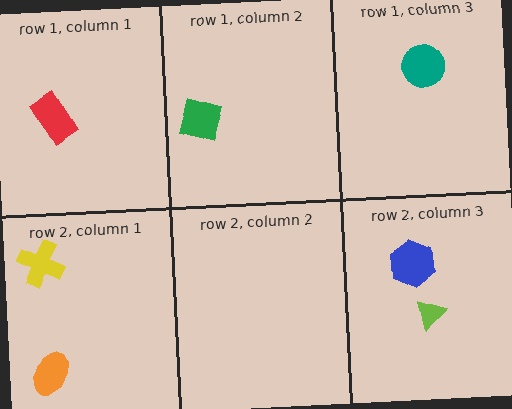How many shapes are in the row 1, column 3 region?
1.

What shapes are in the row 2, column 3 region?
The lime triangle, the blue hexagon.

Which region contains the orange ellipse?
The row 2, column 1 region.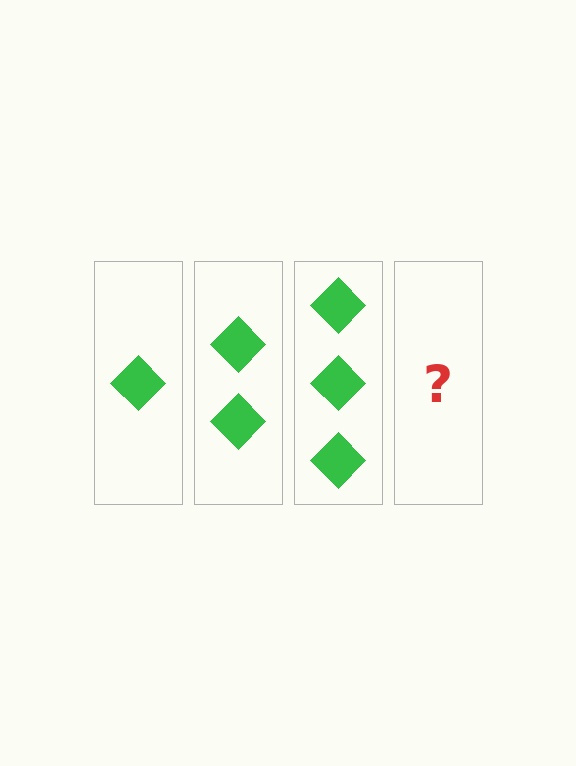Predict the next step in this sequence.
The next step is 4 diamonds.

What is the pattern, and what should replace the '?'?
The pattern is that each step adds one more diamond. The '?' should be 4 diamonds.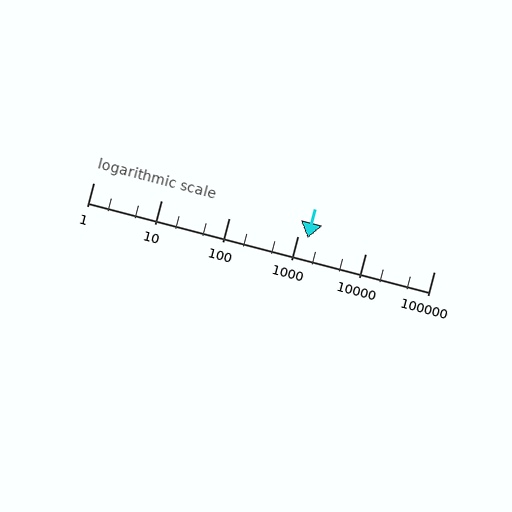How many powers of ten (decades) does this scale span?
The scale spans 5 decades, from 1 to 100000.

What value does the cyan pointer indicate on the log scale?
The pointer indicates approximately 1400.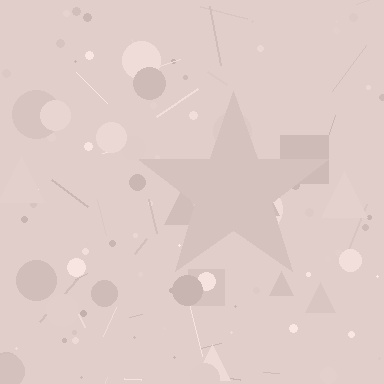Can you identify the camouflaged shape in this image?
The camouflaged shape is a star.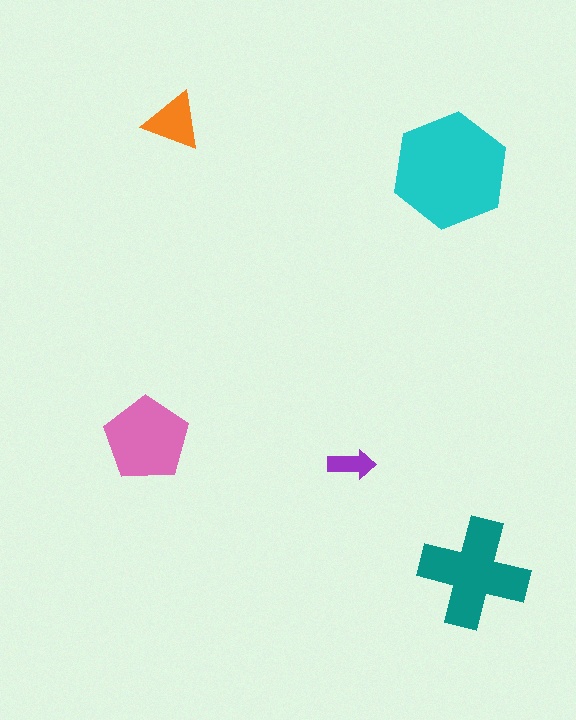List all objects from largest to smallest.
The cyan hexagon, the teal cross, the pink pentagon, the orange triangle, the purple arrow.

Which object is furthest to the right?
The teal cross is rightmost.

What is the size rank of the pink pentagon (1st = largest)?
3rd.